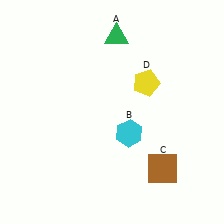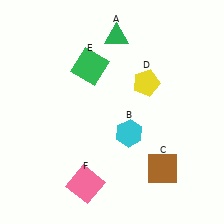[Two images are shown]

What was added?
A green square (E), a pink square (F) were added in Image 2.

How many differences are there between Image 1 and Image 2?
There are 2 differences between the two images.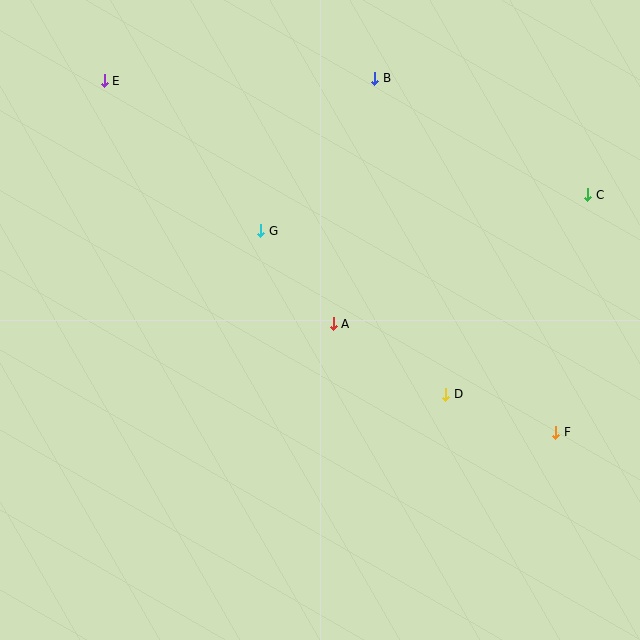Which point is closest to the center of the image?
Point A at (333, 324) is closest to the center.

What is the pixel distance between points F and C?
The distance between F and C is 240 pixels.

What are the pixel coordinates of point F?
Point F is at (556, 432).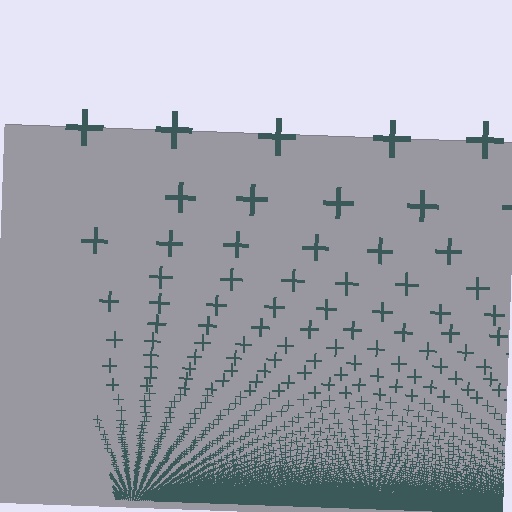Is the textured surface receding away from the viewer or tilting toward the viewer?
The surface appears to tilt toward the viewer. Texture elements get larger and sparser toward the top.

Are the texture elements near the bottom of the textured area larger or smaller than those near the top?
Smaller. The gradient is inverted — elements near the bottom are smaller and denser.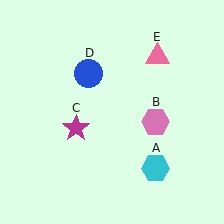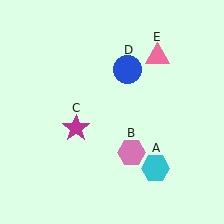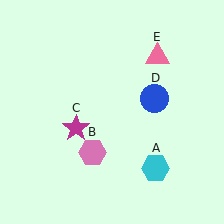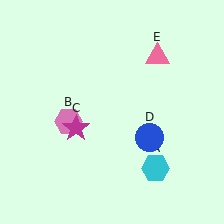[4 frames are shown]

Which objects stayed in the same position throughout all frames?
Cyan hexagon (object A) and magenta star (object C) and pink triangle (object E) remained stationary.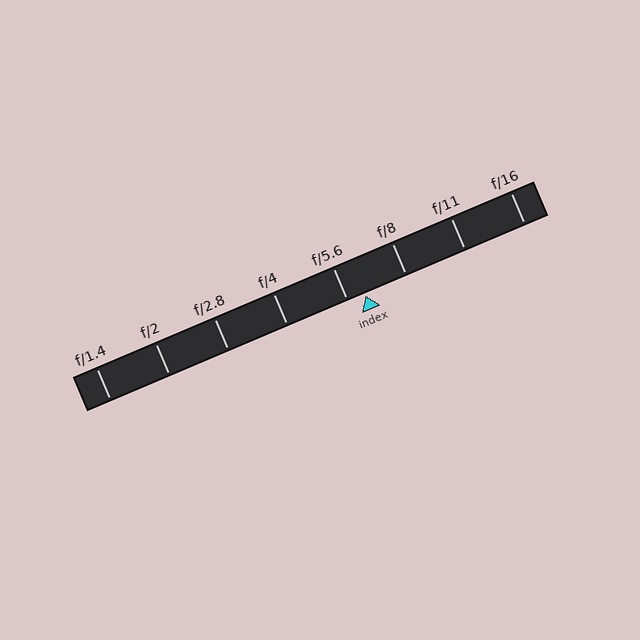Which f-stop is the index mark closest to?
The index mark is closest to f/5.6.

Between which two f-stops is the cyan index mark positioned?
The index mark is between f/5.6 and f/8.